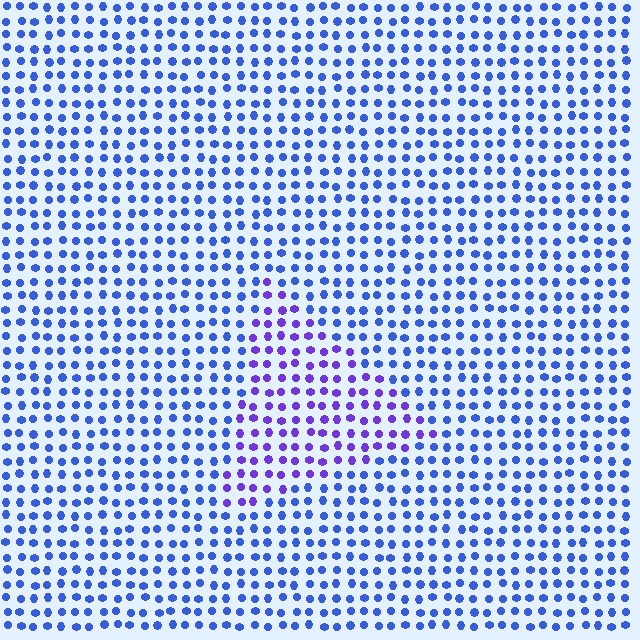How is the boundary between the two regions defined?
The boundary is defined purely by a slight shift in hue (about 35 degrees). Spacing, size, and orientation are identical on both sides.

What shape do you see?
I see a triangle.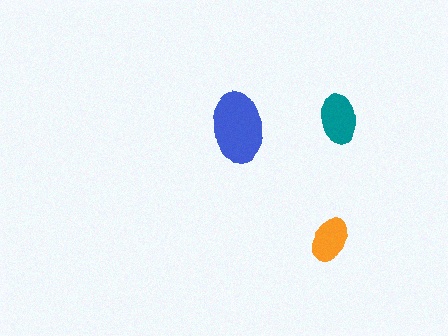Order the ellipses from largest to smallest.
the blue one, the teal one, the orange one.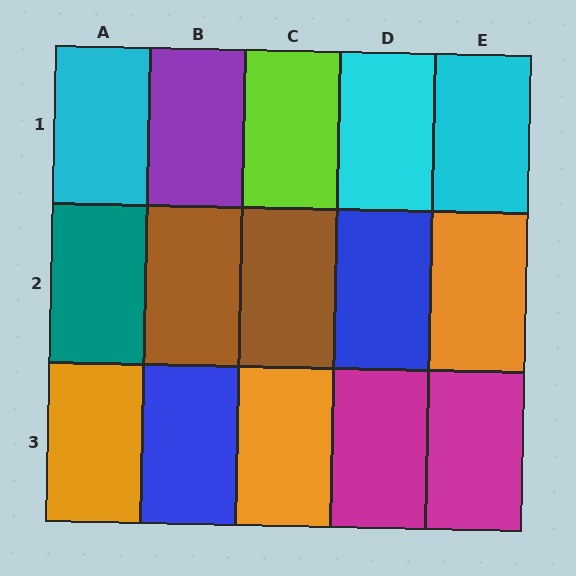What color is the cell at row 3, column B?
Blue.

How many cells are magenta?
2 cells are magenta.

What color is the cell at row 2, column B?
Brown.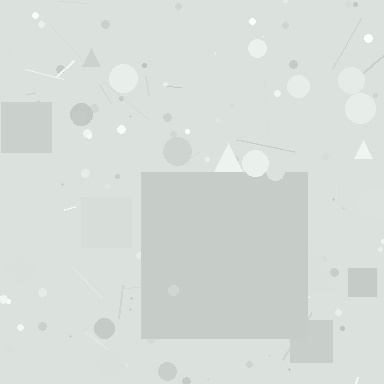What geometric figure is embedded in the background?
A square is embedded in the background.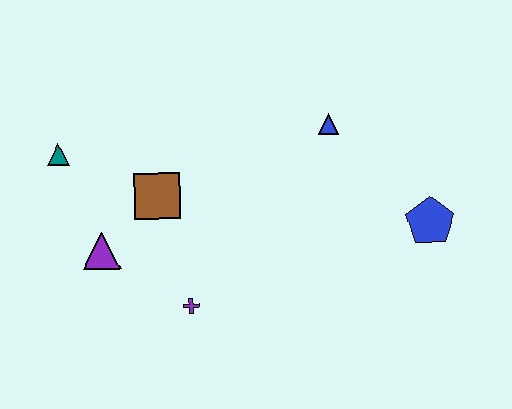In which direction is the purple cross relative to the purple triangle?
The purple cross is to the right of the purple triangle.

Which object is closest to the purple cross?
The purple triangle is closest to the purple cross.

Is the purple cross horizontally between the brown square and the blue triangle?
Yes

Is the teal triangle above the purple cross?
Yes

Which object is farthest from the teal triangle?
The blue pentagon is farthest from the teal triangle.